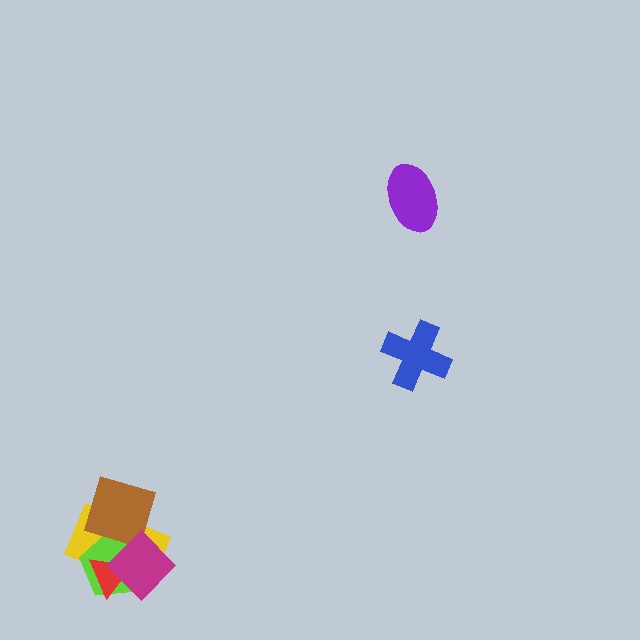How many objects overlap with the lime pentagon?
4 objects overlap with the lime pentagon.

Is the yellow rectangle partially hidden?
Yes, it is partially covered by another shape.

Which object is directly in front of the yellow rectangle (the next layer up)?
The lime pentagon is directly in front of the yellow rectangle.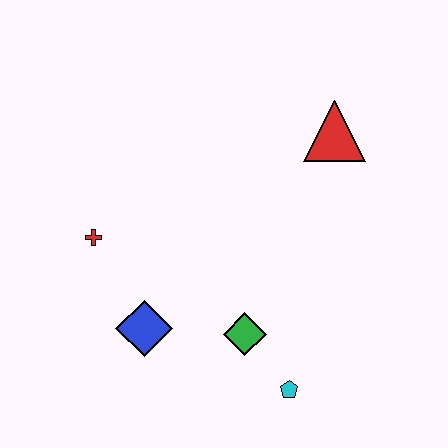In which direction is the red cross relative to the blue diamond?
The red cross is above the blue diamond.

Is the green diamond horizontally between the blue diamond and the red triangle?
Yes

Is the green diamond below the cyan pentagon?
No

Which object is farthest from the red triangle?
The blue diamond is farthest from the red triangle.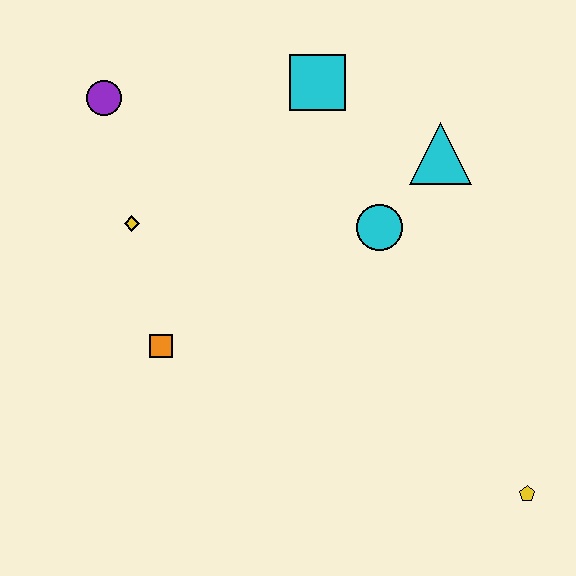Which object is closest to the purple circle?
The yellow diamond is closest to the purple circle.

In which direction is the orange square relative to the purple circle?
The orange square is below the purple circle.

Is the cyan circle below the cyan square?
Yes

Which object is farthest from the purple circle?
The yellow pentagon is farthest from the purple circle.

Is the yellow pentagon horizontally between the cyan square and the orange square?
No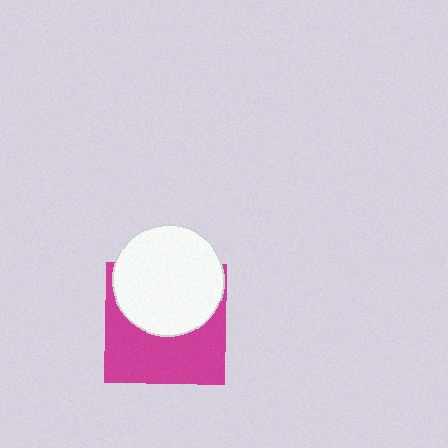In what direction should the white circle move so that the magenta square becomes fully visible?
The white circle should move up. That is the shortest direction to clear the overlap and leave the magenta square fully visible.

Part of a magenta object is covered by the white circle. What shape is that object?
It is a square.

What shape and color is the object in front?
The object in front is a white circle.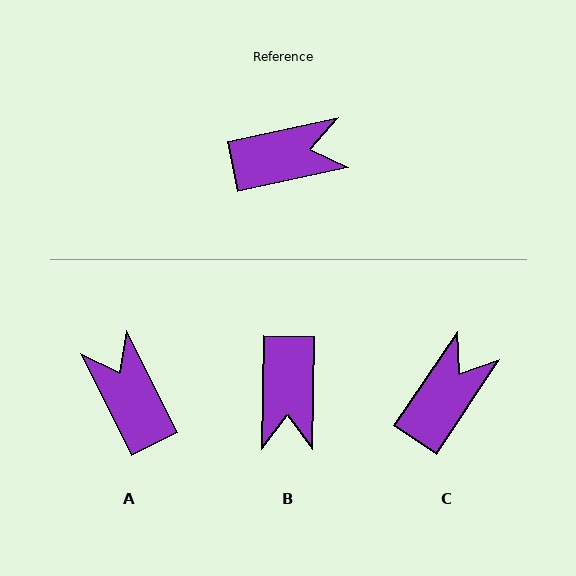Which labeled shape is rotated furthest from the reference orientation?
A, about 104 degrees away.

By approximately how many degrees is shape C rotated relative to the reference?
Approximately 44 degrees counter-clockwise.